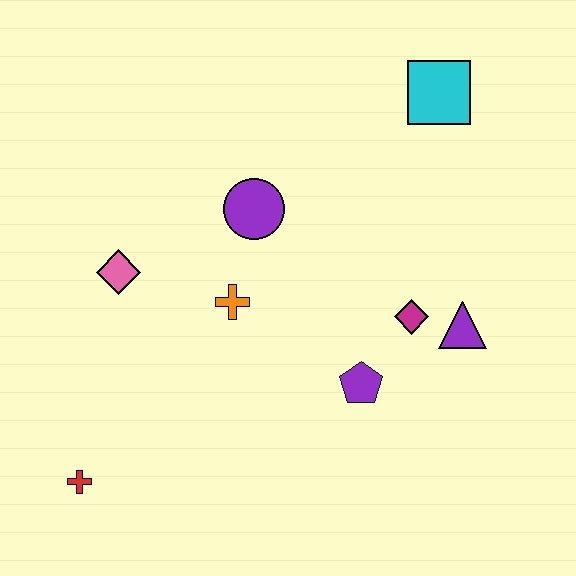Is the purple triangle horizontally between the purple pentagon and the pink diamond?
No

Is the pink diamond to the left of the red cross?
No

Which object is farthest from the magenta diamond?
The red cross is farthest from the magenta diamond.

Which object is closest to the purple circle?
The orange cross is closest to the purple circle.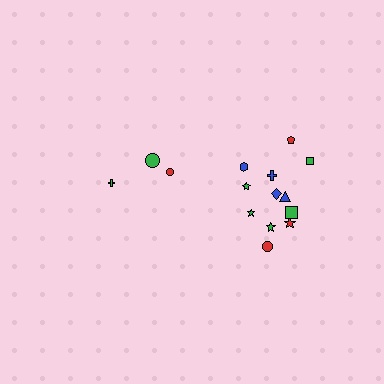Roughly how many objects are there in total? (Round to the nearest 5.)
Roughly 15 objects in total.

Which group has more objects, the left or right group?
The right group.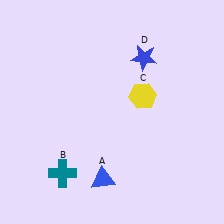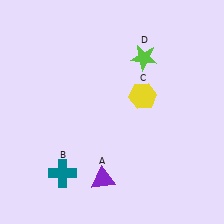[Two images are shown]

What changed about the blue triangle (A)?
In Image 1, A is blue. In Image 2, it changed to purple.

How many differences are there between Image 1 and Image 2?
There are 2 differences between the two images.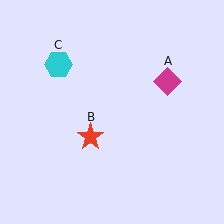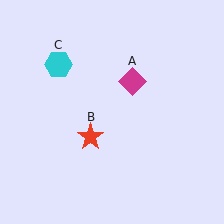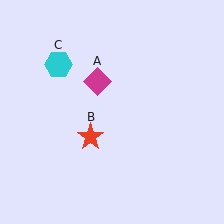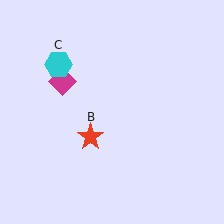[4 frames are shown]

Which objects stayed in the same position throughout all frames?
Red star (object B) and cyan hexagon (object C) remained stationary.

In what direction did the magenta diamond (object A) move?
The magenta diamond (object A) moved left.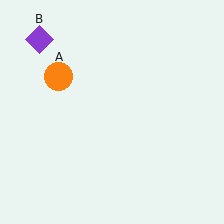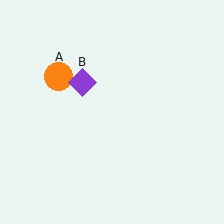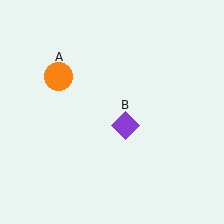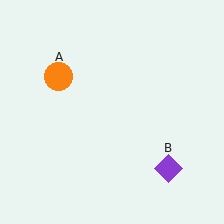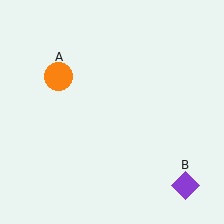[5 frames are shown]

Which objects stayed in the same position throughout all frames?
Orange circle (object A) remained stationary.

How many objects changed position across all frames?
1 object changed position: purple diamond (object B).